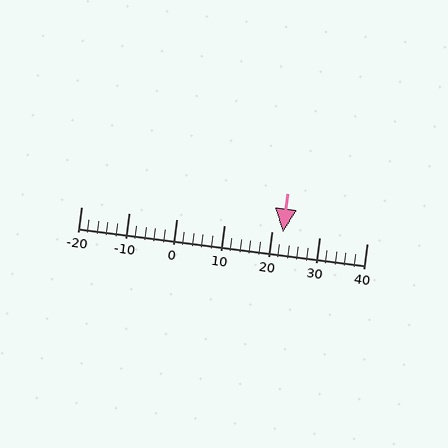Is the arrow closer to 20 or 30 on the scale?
The arrow is closer to 20.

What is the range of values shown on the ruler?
The ruler shows values from -20 to 40.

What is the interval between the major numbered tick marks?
The major tick marks are spaced 10 units apart.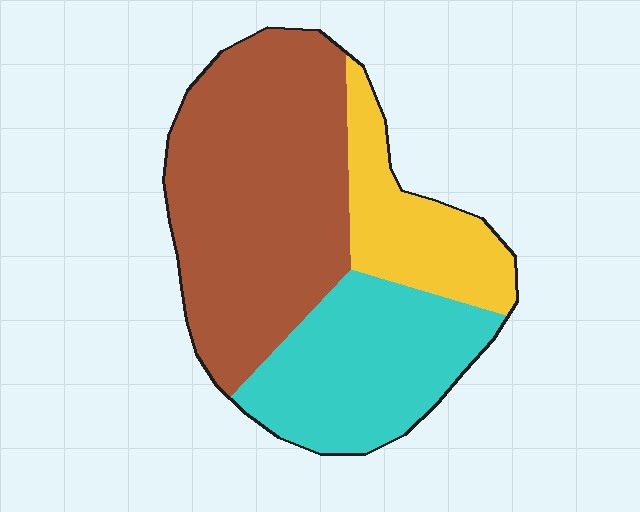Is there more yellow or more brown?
Brown.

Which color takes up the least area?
Yellow, at roughly 20%.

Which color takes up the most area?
Brown, at roughly 50%.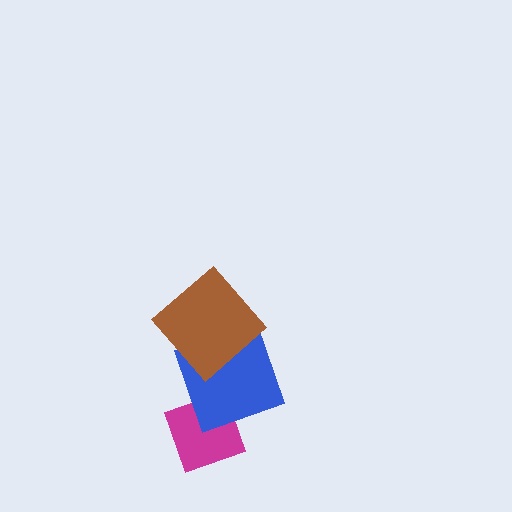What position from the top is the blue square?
The blue square is 2nd from the top.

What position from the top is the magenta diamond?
The magenta diamond is 3rd from the top.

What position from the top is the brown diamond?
The brown diamond is 1st from the top.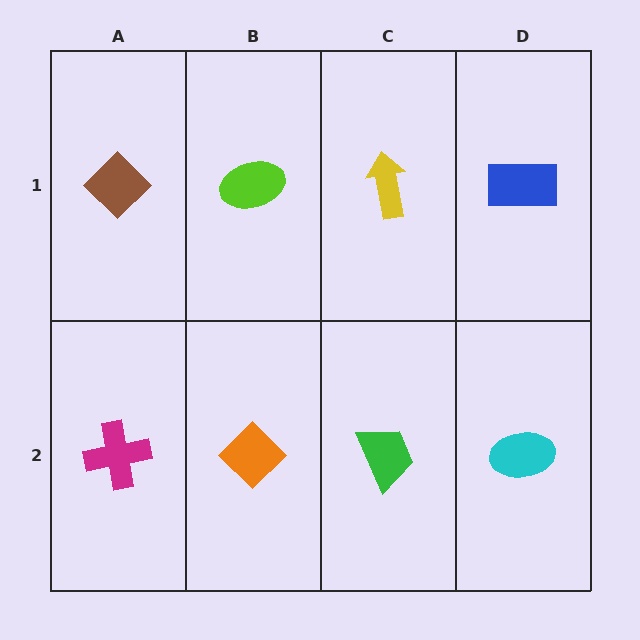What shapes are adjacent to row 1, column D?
A cyan ellipse (row 2, column D), a yellow arrow (row 1, column C).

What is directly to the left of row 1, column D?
A yellow arrow.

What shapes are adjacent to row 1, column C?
A green trapezoid (row 2, column C), a lime ellipse (row 1, column B), a blue rectangle (row 1, column D).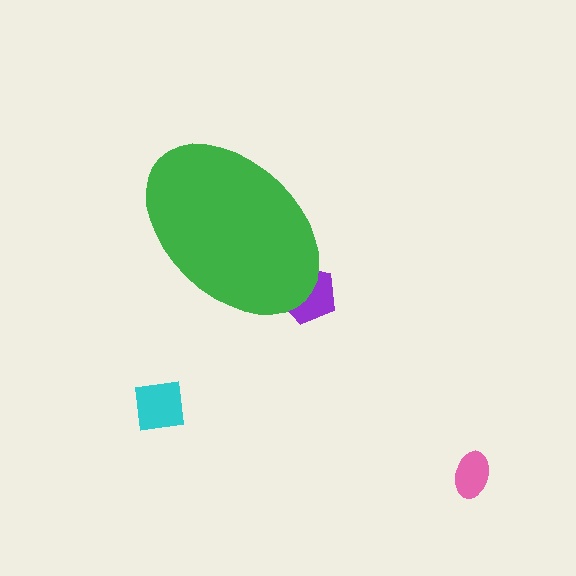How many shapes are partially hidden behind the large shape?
1 shape is partially hidden.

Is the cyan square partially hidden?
No, the cyan square is fully visible.